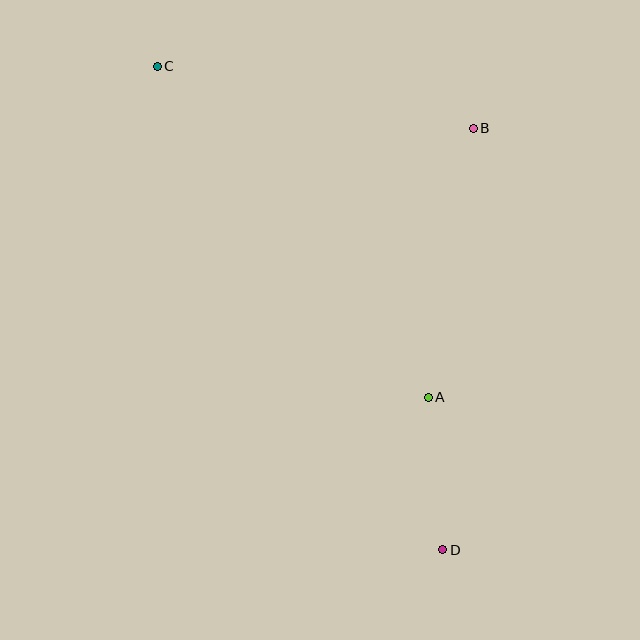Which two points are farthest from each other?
Points C and D are farthest from each other.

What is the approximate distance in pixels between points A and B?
The distance between A and B is approximately 273 pixels.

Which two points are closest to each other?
Points A and D are closest to each other.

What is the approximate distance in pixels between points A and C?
The distance between A and C is approximately 428 pixels.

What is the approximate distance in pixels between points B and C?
The distance between B and C is approximately 322 pixels.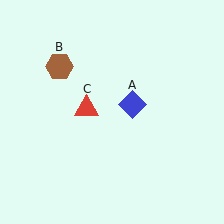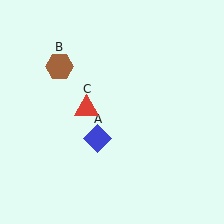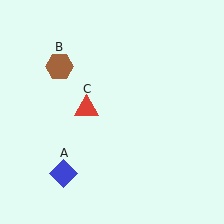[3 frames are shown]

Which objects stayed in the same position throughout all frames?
Brown hexagon (object B) and red triangle (object C) remained stationary.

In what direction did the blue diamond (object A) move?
The blue diamond (object A) moved down and to the left.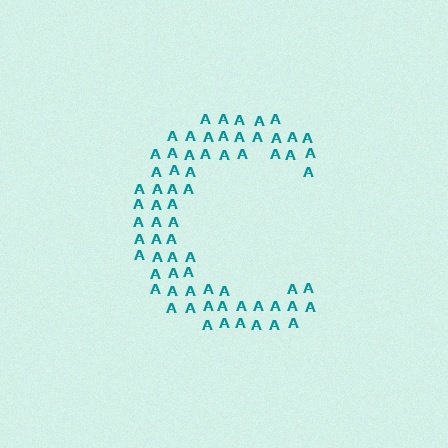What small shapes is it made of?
It is made of small letter A's.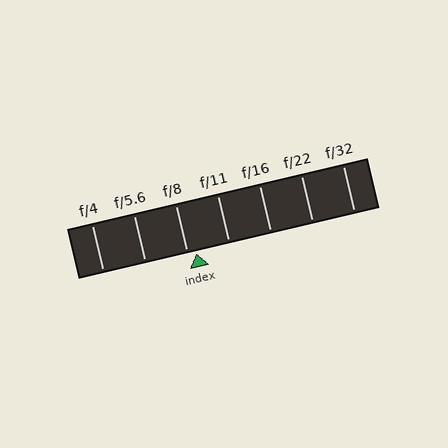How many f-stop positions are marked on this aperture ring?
There are 7 f-stop positions marked.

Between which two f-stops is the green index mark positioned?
The index mark is between f/8 and f/11.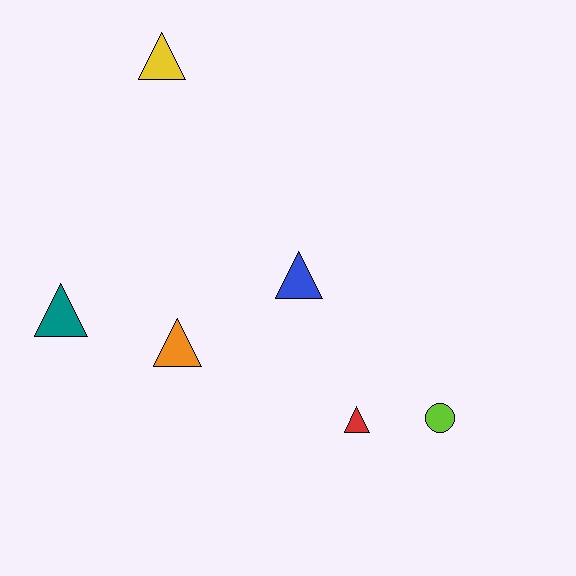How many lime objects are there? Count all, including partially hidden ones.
There is 1 lime object.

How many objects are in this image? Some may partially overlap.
There are 6 objects.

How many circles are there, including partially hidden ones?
There is 1 circle.